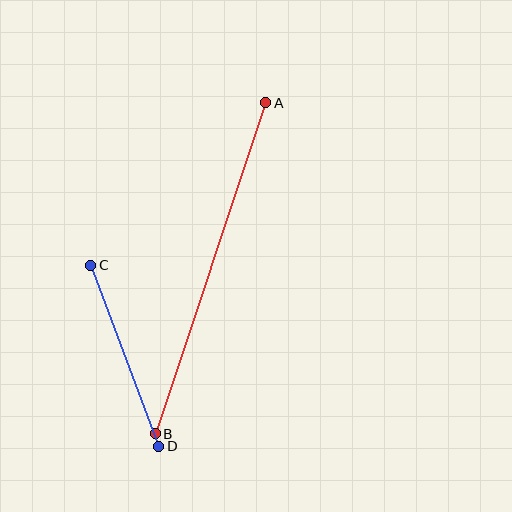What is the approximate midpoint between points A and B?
The midpoint is at approximately (211, 268) pixels.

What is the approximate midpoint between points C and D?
The midpoint is at approximately (125, 356) pixels.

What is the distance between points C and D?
The distance is approximately 193 pixels.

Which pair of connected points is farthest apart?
Points A and B are farthest apart.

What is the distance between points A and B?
The distance is approximately 349 pixels.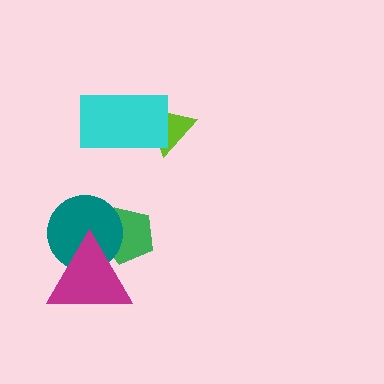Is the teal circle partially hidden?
Yes, it is partially covered by another shape.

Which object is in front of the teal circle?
The magenta triangle is in front of the teal circle.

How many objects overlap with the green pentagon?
2 objects overlap with the green pentagon.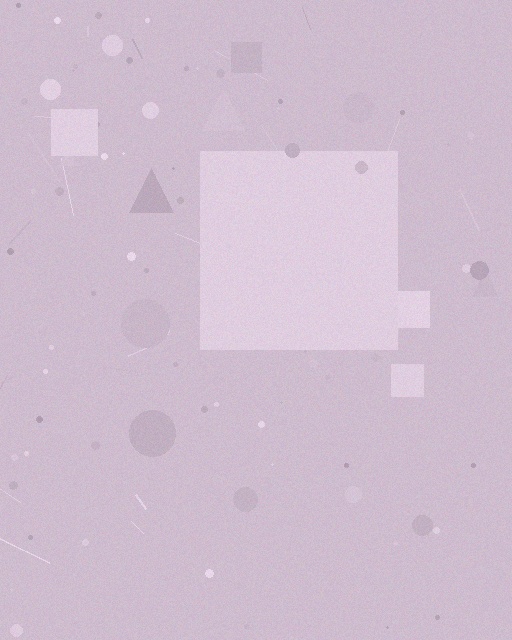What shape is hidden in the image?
A square is hidden in the image.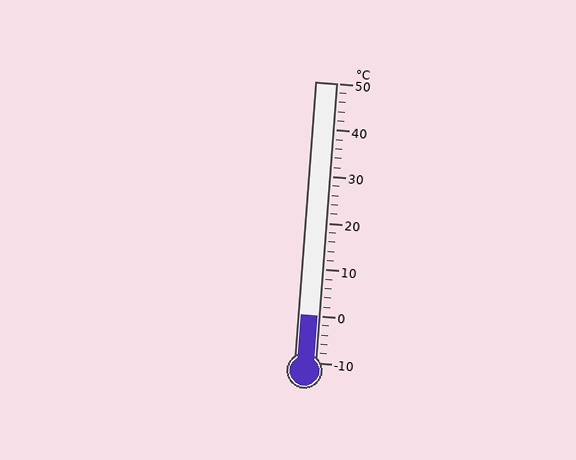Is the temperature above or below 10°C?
The temperature is below 10°C.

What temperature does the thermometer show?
The thermometer shows approximately 0°C.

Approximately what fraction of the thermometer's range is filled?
The thermometer is filled to approximately 15% of its range.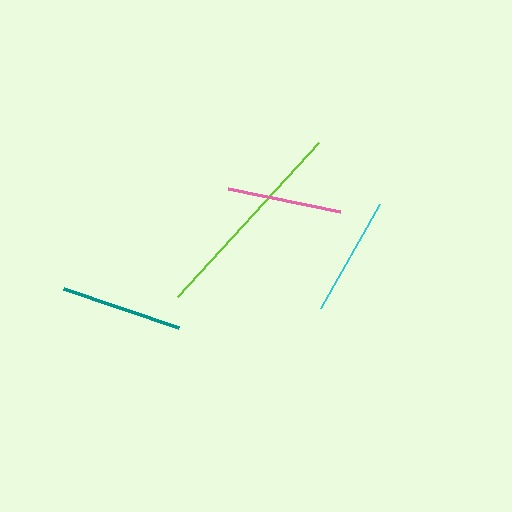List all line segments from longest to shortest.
From longest to shortest: lime, teal, cyan, pink.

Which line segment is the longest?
The lime line is the longest at approximately 208 pixels.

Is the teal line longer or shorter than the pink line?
The teal line is longer than the pink line.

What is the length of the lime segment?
The lime segment is approximately 208 pixels long.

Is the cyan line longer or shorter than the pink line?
The cyan line is longer than the pink line.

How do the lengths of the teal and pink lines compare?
The teal and pink lines are approximately the same length.